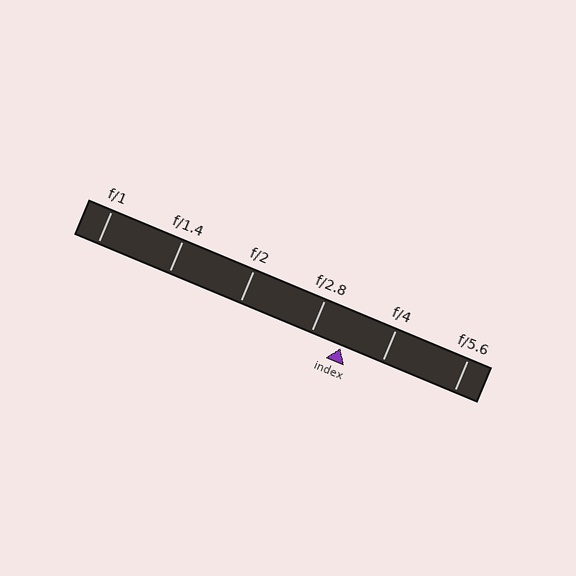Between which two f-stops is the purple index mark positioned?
The index mark is between f/2.8 and f/4.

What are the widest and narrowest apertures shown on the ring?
The widest aperture shown is f/1 and the narrowest is f/5.6.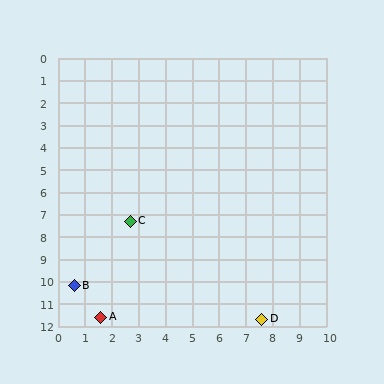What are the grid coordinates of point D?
Point D is at approximately (7.6, 11.7).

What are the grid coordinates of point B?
Point B is at approximately (0.6, 10.2).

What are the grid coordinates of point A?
Point A is at approximately (1.6, 11.6).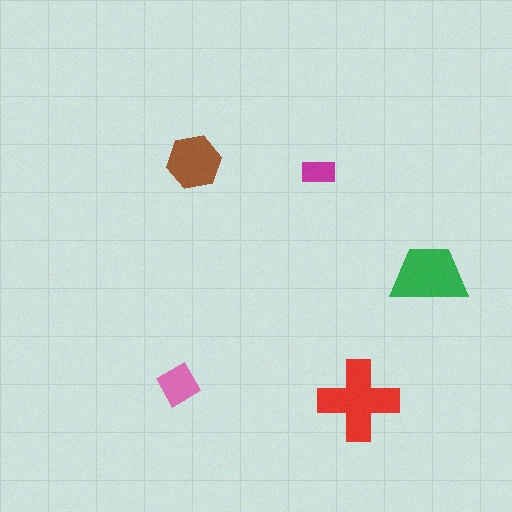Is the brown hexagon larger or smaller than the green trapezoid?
Smaller.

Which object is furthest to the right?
The green trapezoid is rightmost.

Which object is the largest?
The red cross.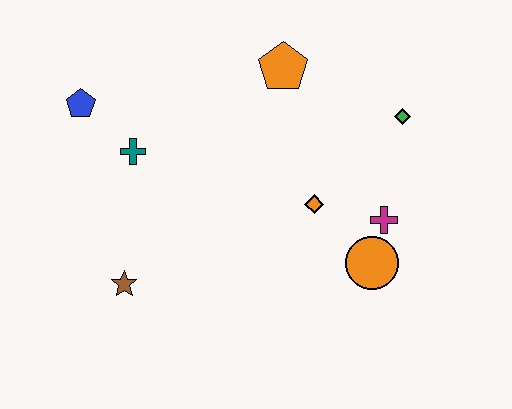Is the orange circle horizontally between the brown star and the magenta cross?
Yes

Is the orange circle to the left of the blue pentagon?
No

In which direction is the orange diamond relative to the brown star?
The orange diamond is to the right of the brown star.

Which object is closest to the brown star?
The teal cross is closest to the brown star.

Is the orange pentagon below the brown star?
No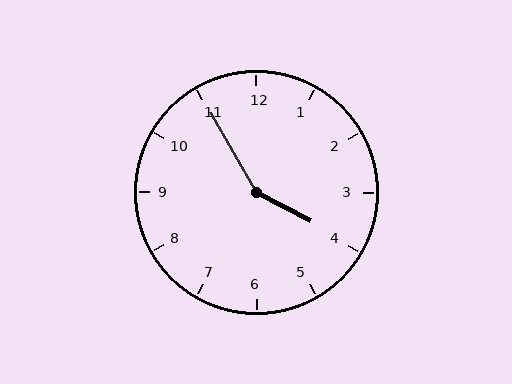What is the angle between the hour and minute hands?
Approximately 148 degrees.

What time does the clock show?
3:55.